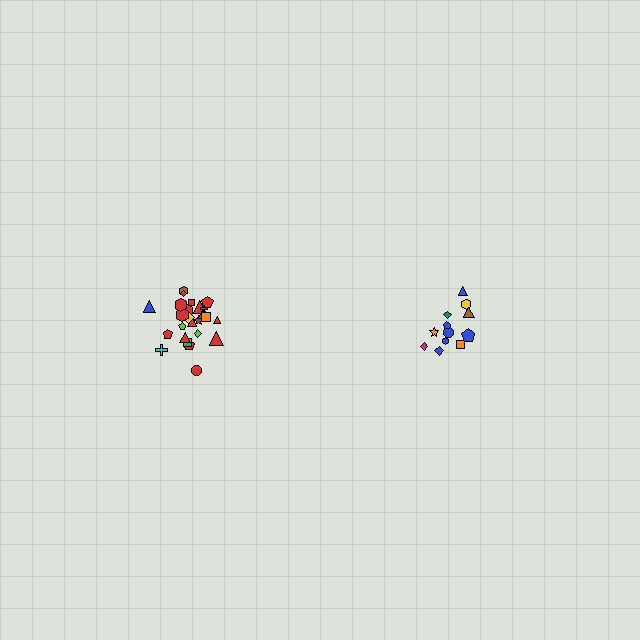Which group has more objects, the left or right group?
The left group.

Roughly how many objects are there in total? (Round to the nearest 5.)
Roughly 35 objects in total.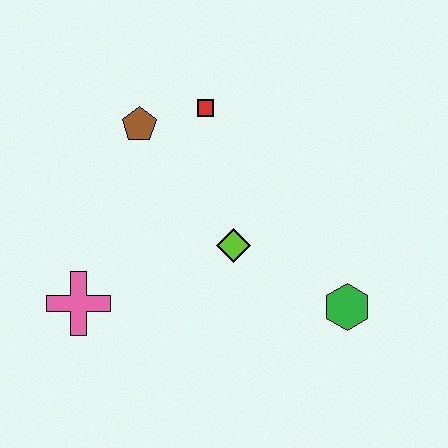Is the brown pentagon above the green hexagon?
Yes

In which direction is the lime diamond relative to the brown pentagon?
The lime diamond is below the brown pentagon.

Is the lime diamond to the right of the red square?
Yes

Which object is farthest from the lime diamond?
The pink cross is farthest from the lime diamond.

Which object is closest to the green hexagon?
The lime diamond is closest to the green hexagon.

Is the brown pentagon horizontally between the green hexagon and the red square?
No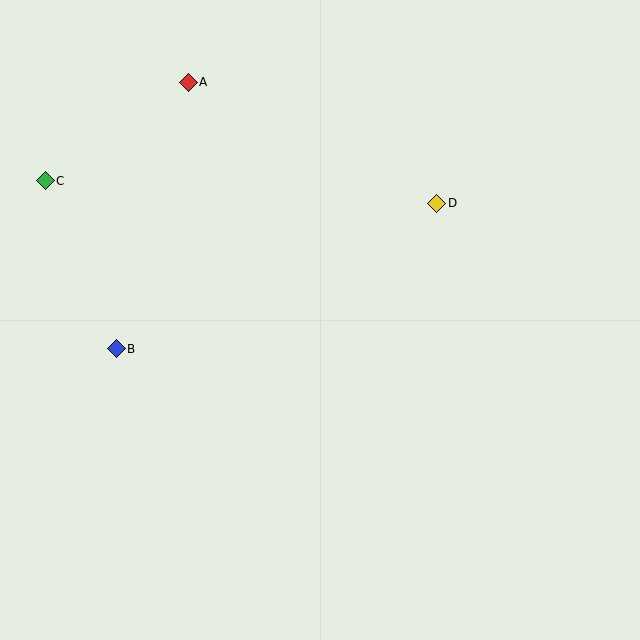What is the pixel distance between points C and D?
The distance between C and D is 392 pixels.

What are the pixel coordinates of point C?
Point C is at (45, 181).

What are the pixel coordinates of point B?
Point B is at (116, 349).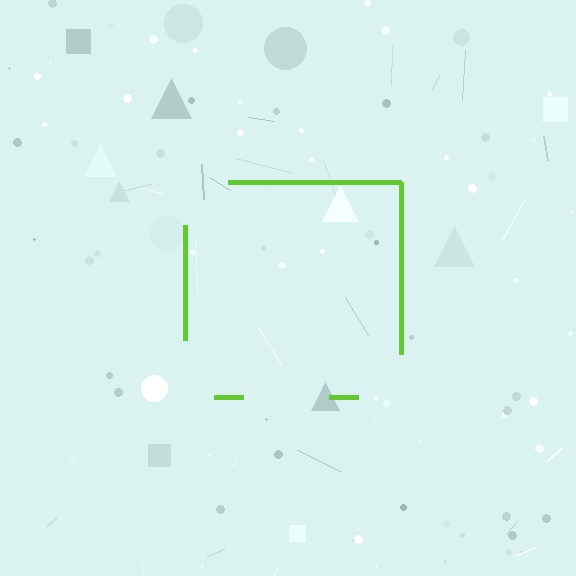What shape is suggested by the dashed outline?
The dashed outline suggests a square.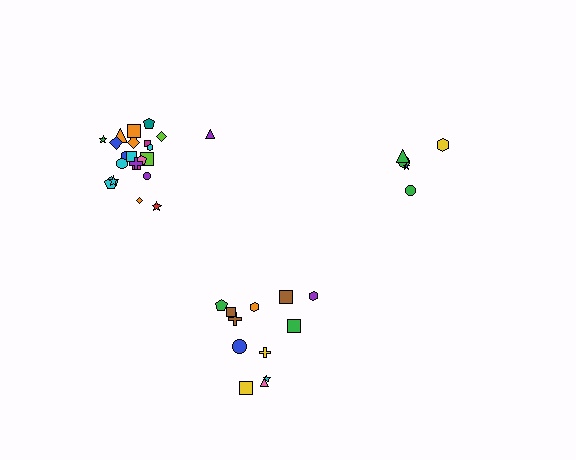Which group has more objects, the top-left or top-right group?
The top-left group.